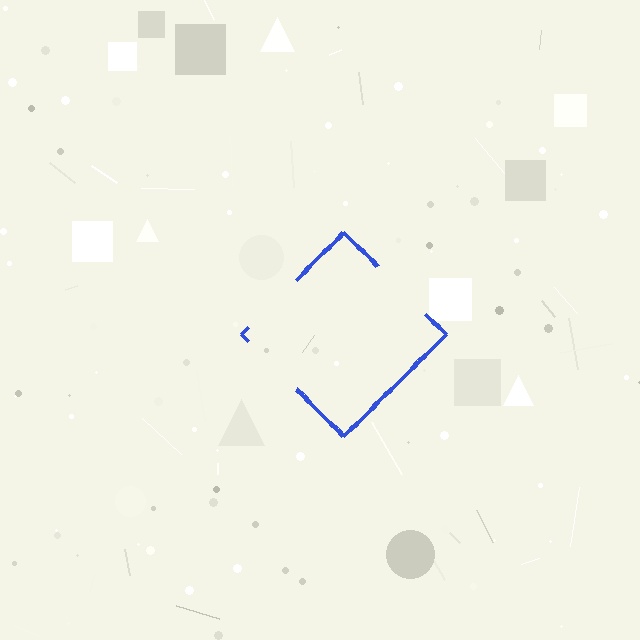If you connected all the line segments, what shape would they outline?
They would outline a diamond.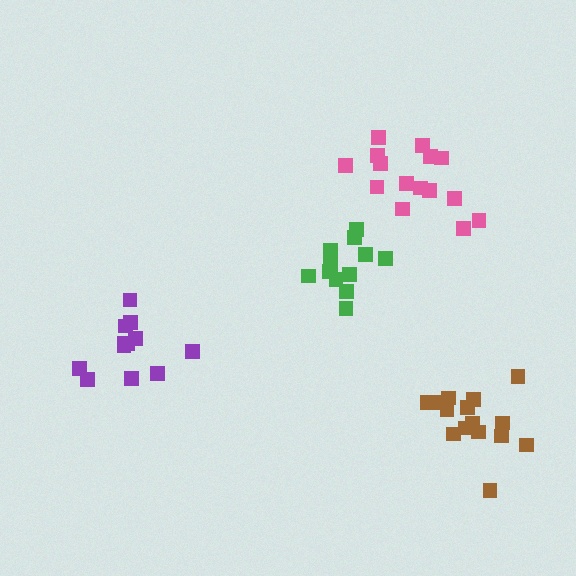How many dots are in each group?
Group 1: 12 dots, Group 2: 15 dots, Group 3: 12 dots, Group 4: 15 dots (54 total).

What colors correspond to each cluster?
The clusters are colored: purple, pink, green, brown.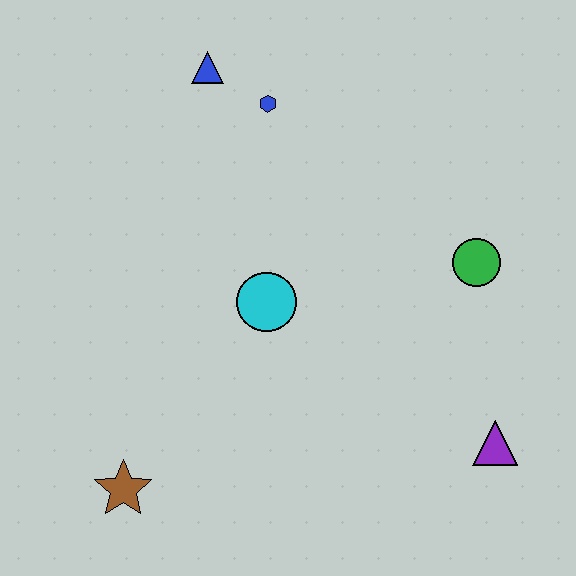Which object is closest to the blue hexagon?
The blue triangle is closest to the blue hexagon.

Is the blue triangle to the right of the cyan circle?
No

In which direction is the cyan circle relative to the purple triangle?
The cyan circle is to the left of the purple triangle.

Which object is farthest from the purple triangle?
The blue triangle is farthest from the purple triangle.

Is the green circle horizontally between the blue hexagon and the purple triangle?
Yes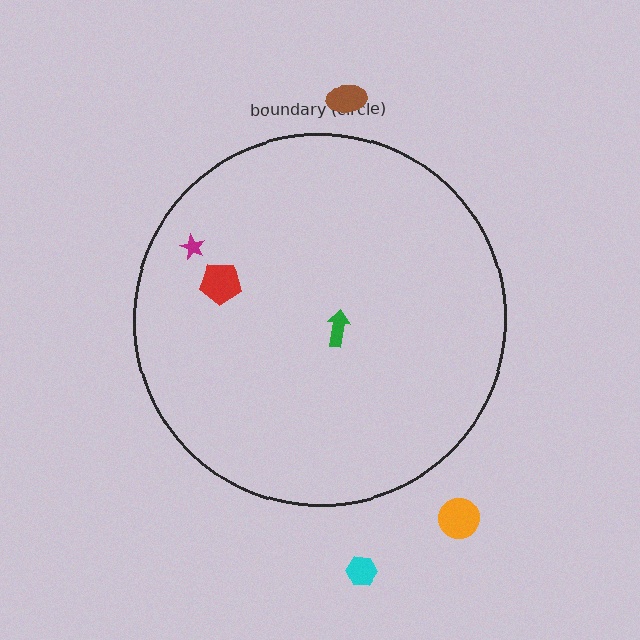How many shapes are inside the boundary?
3 inside, 3 outside.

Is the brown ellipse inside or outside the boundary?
Outside.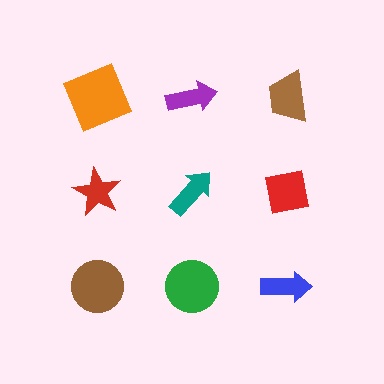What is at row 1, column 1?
An orange square.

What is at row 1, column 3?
A brown trapezoid.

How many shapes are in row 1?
3 shapes.